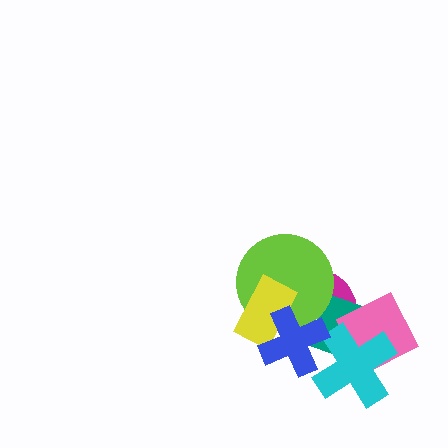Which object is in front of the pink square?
The cyan cross is in front of the pink square.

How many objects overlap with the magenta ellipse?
2 objects overlap with the magenta ellipse.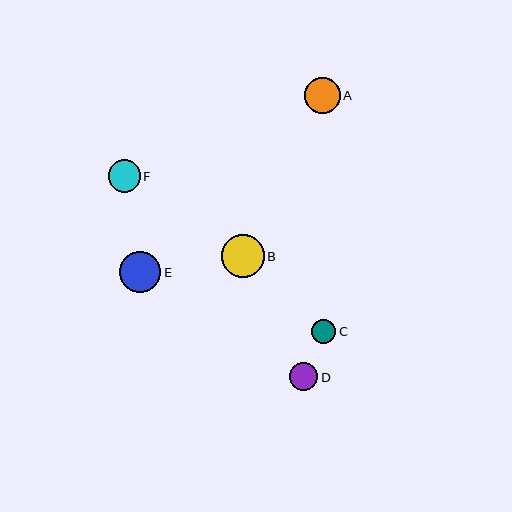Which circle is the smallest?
Circle C is the smallest with a size of approximately 24 pixels.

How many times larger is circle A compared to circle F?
Circle A is approximately 1.1 times the size of circle F.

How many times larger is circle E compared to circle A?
Circle E is approximately 1.1 times the size of circle A.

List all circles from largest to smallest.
From largest to smallest: B, E, A, F, D, C.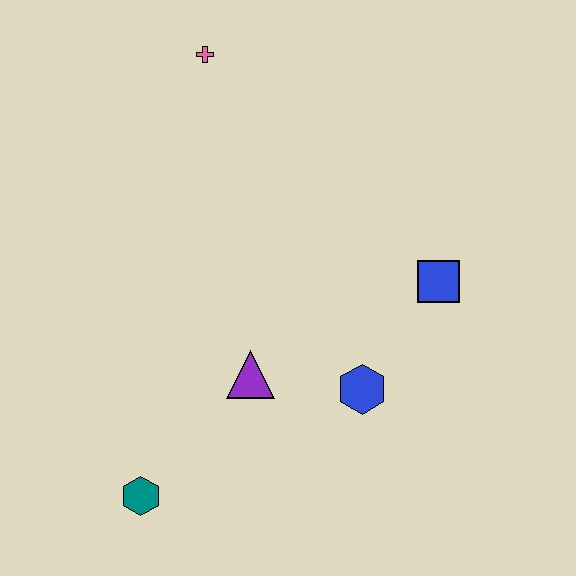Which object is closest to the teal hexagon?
The purple triangle is closest to the teal hexagon.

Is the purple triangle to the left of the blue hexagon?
Yes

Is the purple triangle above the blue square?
No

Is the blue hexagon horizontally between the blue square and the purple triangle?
Yes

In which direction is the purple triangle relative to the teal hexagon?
The purple triangle is above the teal hexagon.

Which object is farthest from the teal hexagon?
The pink cross is farthest from the teal hexagon.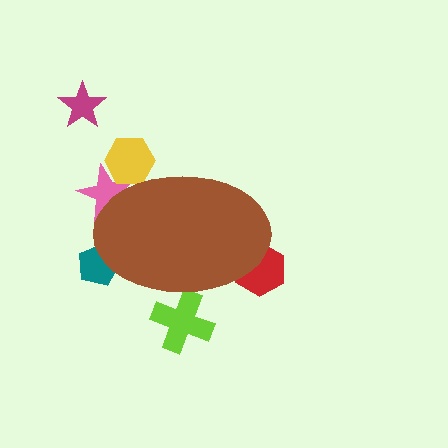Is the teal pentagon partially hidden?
Yes, the teal pentagon is partially hidden behind the brown ellipse.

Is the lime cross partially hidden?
Yes, the lime cross is partially hidden behind the brown ellipse.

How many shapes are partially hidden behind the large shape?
5 shapes are partially hidden.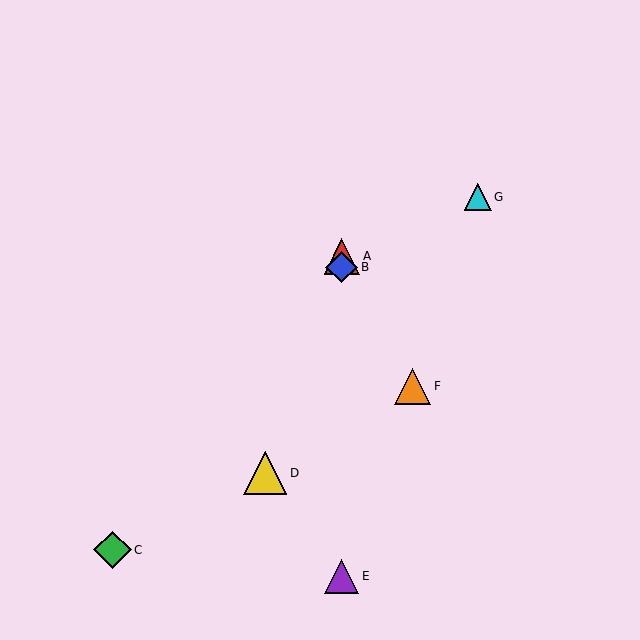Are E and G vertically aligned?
No, E is at x≈342 and G is at x≈478.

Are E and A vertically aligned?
Yes, both are at x≈342.